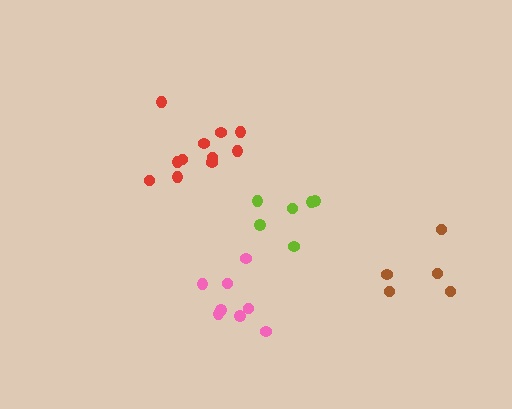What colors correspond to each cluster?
The clusters are colored: red, pink, brown, lime.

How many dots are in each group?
Group 1: 11 dots, Group 2: 8 dots, Group 3: 5 dots, Group 4: 6 dots (30 total).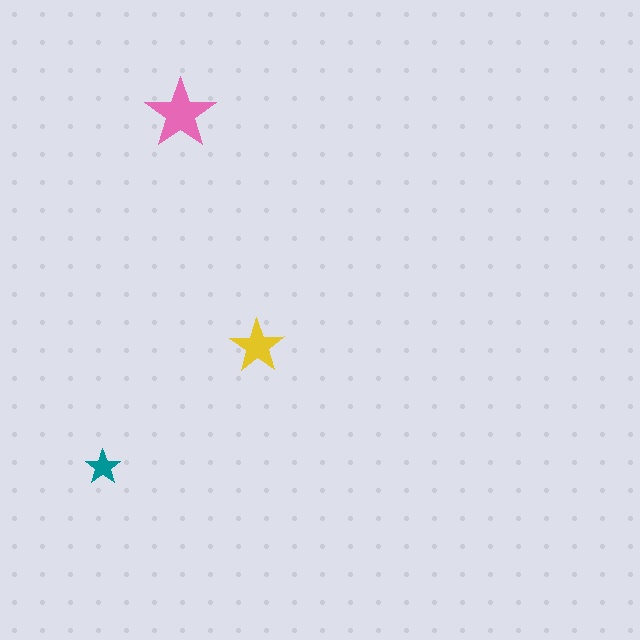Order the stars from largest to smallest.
the pink one, the yellow one, the teal one.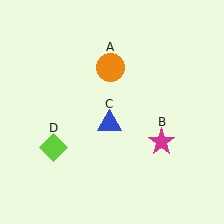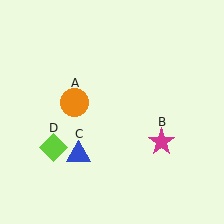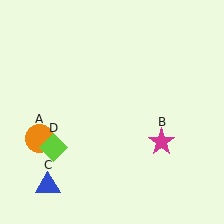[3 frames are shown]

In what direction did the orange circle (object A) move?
The orange circle (object A) moved down and to the left.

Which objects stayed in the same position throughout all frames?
Magenta star (object B) and lime diamond (object D) remained stationary.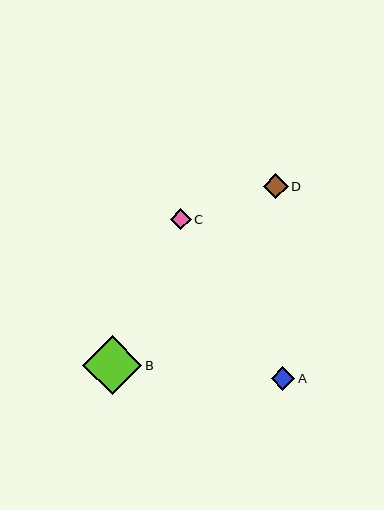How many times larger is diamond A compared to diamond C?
Diamond A is approximately 1.2 times the size of diamond C.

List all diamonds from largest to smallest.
From largest to smallest: B, D, A, C.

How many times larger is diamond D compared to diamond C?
Diamond D is approximately 1.2 times the size of diamond C.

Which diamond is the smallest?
Diamond C is the smallest with a size of approximately 20 pixels.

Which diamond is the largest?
Diamond B is the largest with a size of approximately 59 pixels.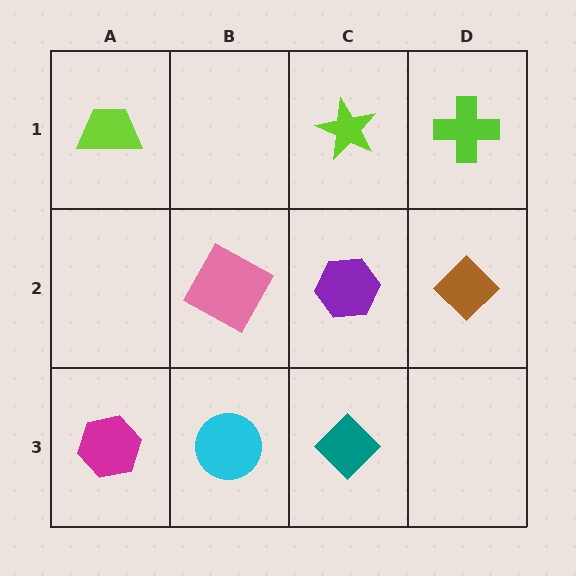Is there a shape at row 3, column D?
No, that cell is empty.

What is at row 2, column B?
A pink square.